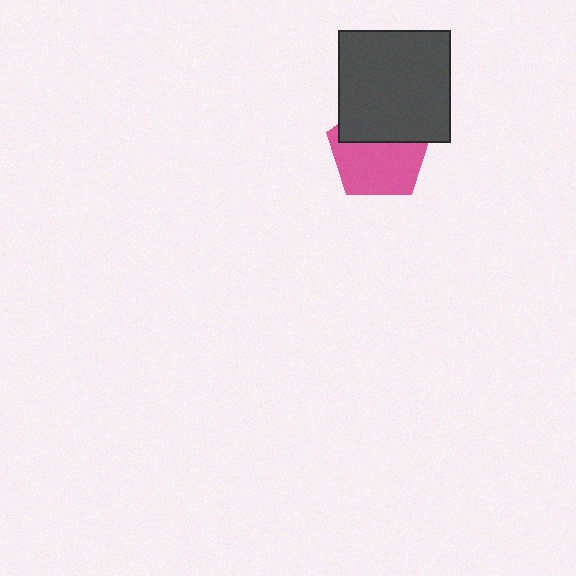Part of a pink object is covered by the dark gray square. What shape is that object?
It is a pentagon.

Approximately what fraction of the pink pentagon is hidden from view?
Roughly 40% of the pink pentagon is hidden behind the dark gray square.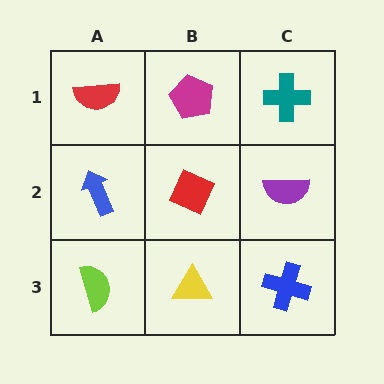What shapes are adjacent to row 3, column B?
A red diamond (row 2, column B), a lime semicircle (row 3, column A), a blue cross (row 3, column C).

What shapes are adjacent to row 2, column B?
A magenta pentagon (row 1, column B), a yellow triangle (row 3, column B), a blue arrow (row 2, column A), a purple semicircle (row 2, column C).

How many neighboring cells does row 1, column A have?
2.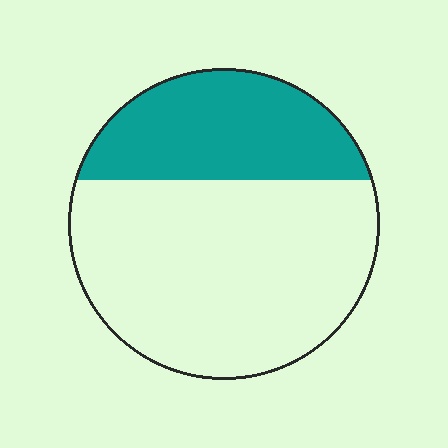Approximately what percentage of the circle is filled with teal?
Approximately 30%.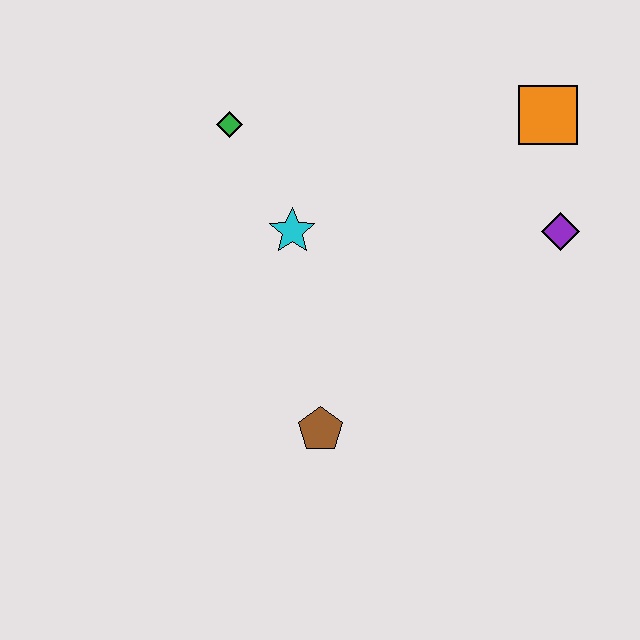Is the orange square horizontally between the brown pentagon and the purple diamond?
Yes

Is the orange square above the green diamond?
Yes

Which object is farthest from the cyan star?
The orange square is farthest from the cyan star.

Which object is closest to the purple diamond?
The orange square is closest to the purple diamond.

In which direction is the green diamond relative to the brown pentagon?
The green diamond is above the brown pentagon.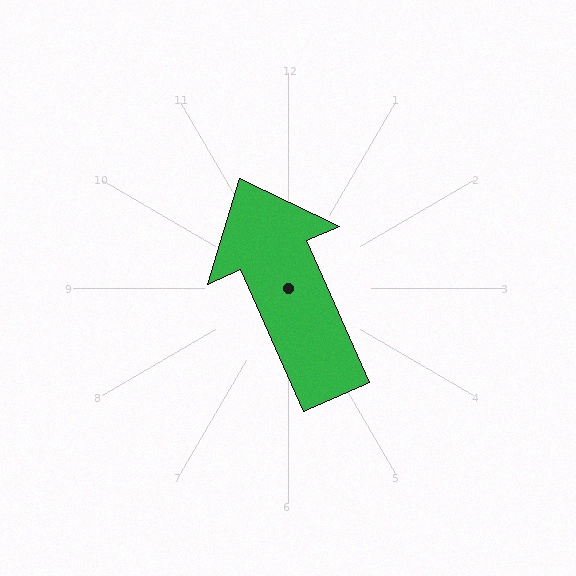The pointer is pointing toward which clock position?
Roughly 11 o'clock.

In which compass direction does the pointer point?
Northwest.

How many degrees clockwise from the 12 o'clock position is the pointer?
Approximately 336 degrees.